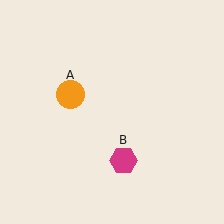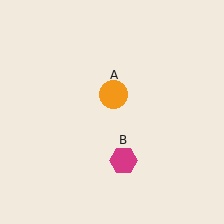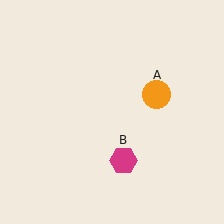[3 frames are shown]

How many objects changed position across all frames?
1 object changed position: orange circle (object A).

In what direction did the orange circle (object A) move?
The orange circle (object A) moved right.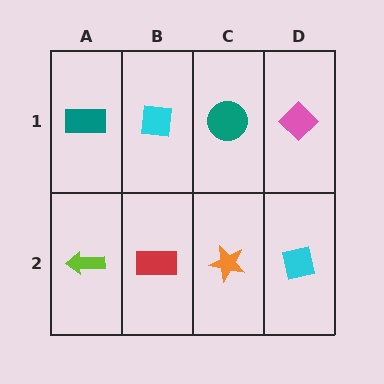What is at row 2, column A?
A lime arrow.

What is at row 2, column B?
A red rectangle.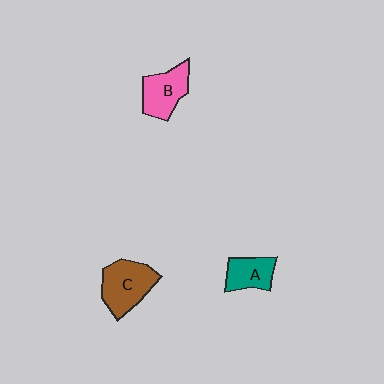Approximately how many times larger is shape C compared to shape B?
Approximately 1.2 times.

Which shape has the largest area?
Shape C (brown).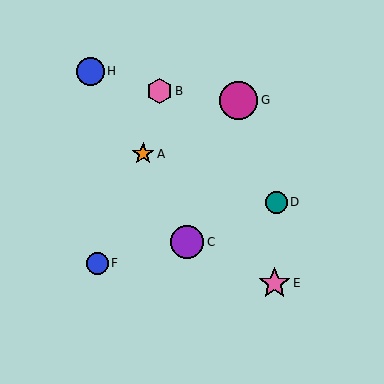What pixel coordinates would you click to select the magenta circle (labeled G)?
Click at (239, 100) to select the magenta circle G.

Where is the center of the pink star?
The center of the pink star is at (275, 283).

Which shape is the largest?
The magenta circle (labeled G) is the largest.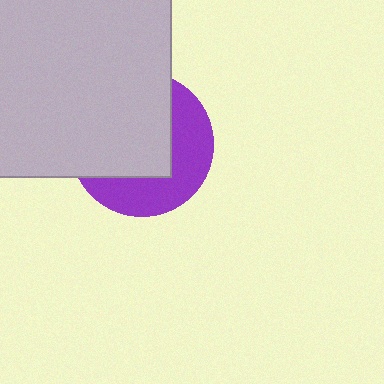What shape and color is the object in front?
The object in front is a light gray rectangle.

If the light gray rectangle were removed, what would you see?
You would see the complete purple circle.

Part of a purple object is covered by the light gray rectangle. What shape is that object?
It is a circle.